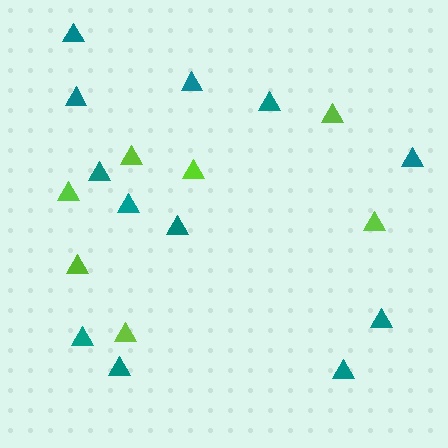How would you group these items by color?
There are 2 groups: one group of lime triangles (7) and one group of teal triangles (12).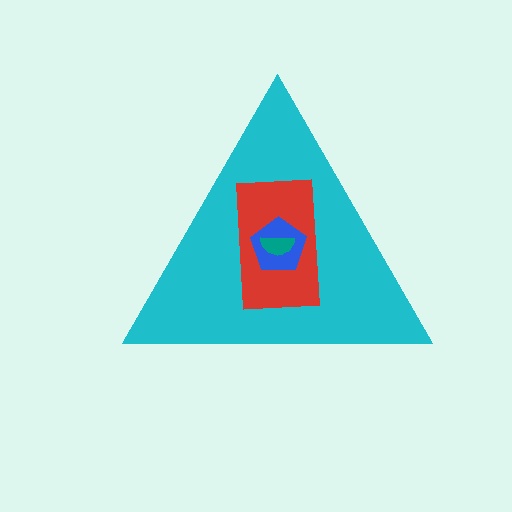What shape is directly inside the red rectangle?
The blue pentagon.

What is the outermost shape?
The cyan triangle.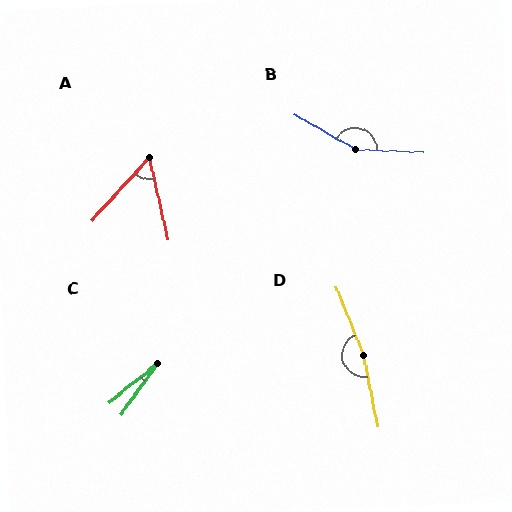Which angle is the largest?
D, at approximately 169 degrees.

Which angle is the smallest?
C, at approximately 16 degrees.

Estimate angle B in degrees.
Approximately 153 degrees.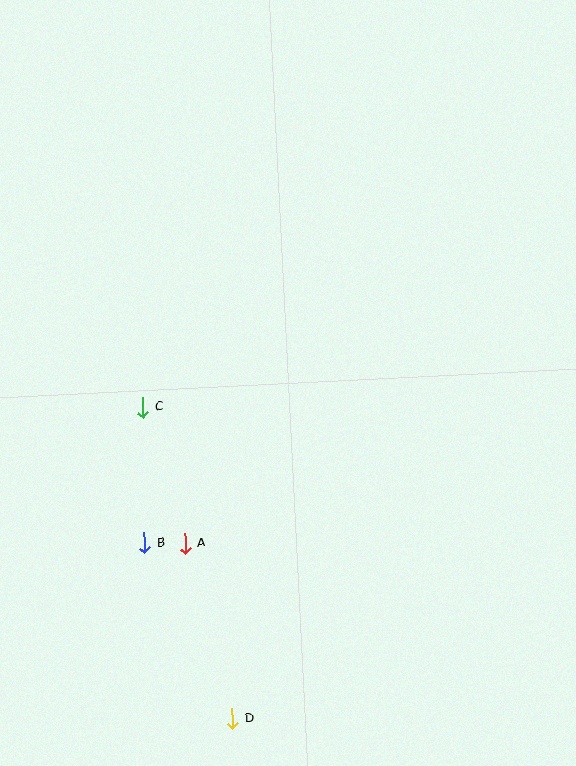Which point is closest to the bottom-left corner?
Point D is closest to the bottom-left corner.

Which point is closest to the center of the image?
Point C at (143, 408) is closest to the center.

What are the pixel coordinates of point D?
Point D is at (232, 719).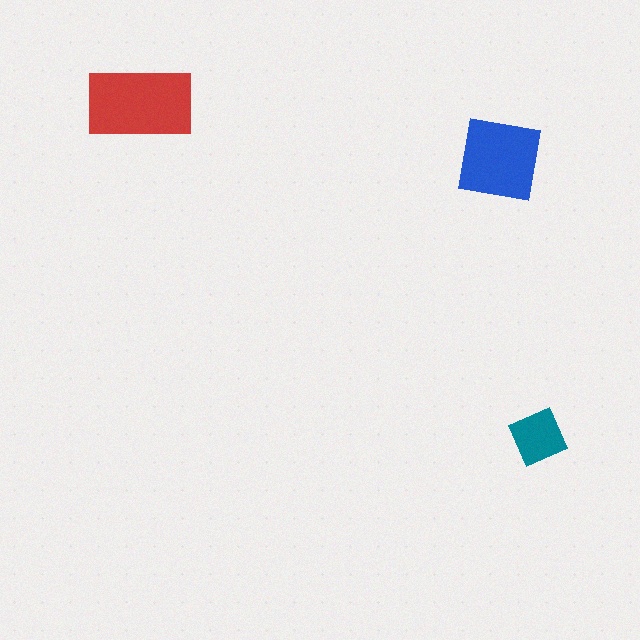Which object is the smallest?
The teal diamond.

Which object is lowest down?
The teal diamond is bottommost.